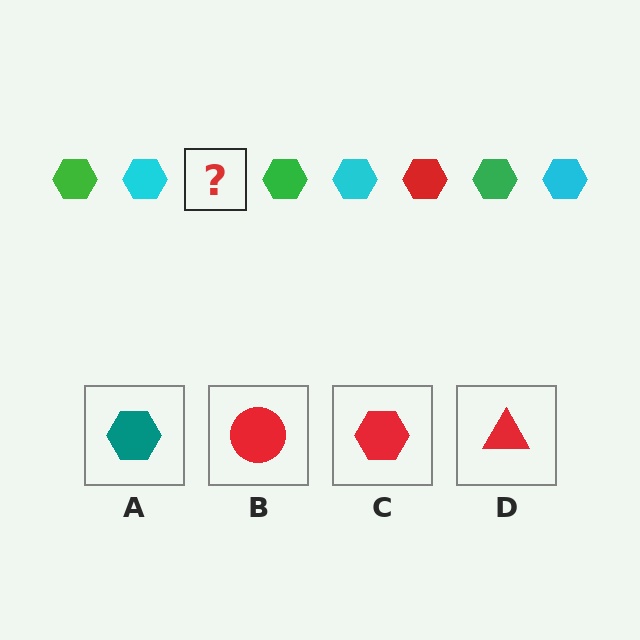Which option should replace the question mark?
Option C.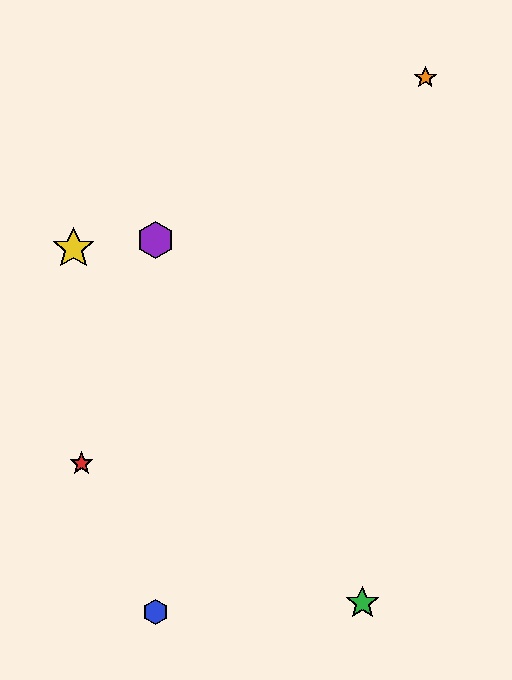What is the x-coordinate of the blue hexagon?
The blue hexagon is at x≈155.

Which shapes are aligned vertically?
The blue hexagon, the purple hexagon are aligned vertically.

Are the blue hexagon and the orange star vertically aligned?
No, the blue hexagon is at x≈155 and the orange star is at x≈425.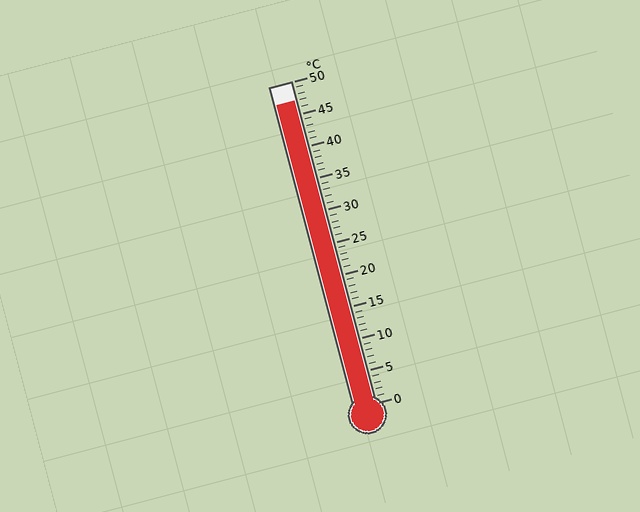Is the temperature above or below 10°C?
The temperature is above 10°C.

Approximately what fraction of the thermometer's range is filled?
The thermometer is filled to approximately 95% of its range.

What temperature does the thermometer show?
The thermometer shows approximately 47°C.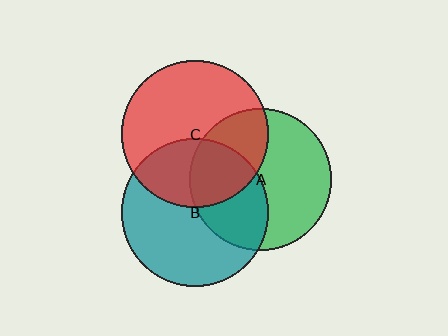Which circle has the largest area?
Circle B (teal).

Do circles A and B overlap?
Yes.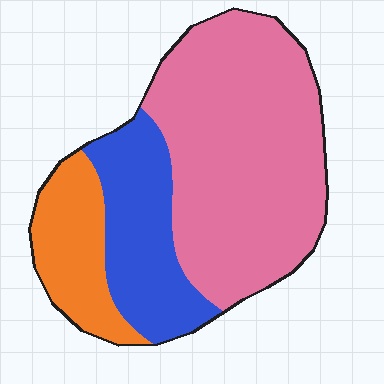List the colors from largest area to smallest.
From largest to smallest: pink, blue, orange.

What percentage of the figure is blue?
Blue takes up about one quarter (1/4) of the figure.